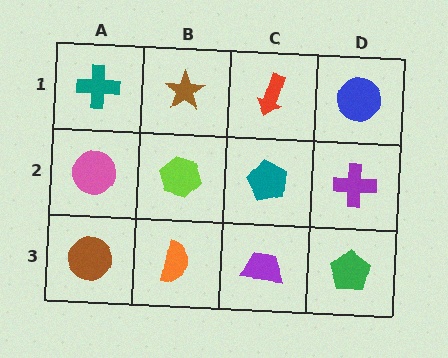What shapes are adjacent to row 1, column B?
A lime hexagon (row 2, column B), a teal cross (row 1, column A), a red arrow (row 1, column C).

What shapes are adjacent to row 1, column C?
A teal pentagon (row 2, column C), a brown star (row 1, column B), a blue circle (row 1, column D).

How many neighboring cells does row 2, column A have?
3.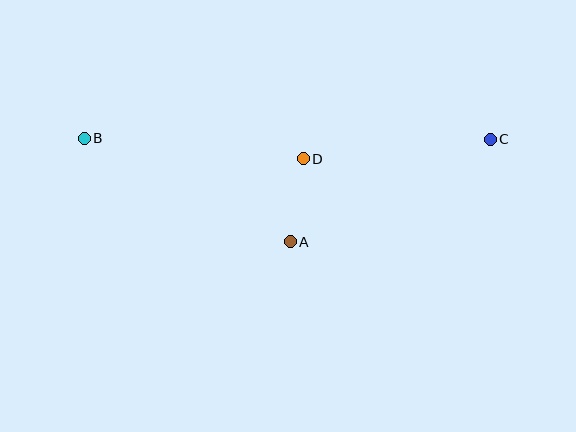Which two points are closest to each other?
Points A and D are closest to each other.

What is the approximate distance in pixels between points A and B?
The distance between A and B is approximately 231 pixels.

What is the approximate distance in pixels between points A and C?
The distance between A and C is approximately 224 pixels.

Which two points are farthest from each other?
Points B and C are farthest from each other.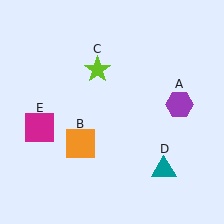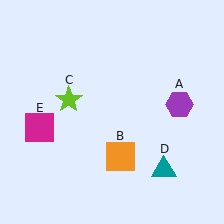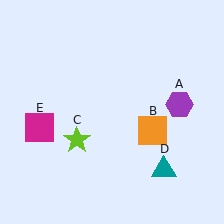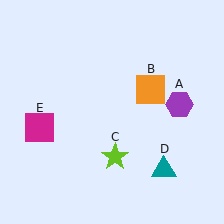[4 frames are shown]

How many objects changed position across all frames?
2 objects changed position: orange square (object B), lime star (object C).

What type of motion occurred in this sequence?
The orange square (object B), lime star (object C) rotated counterclockwise around the center of the scene.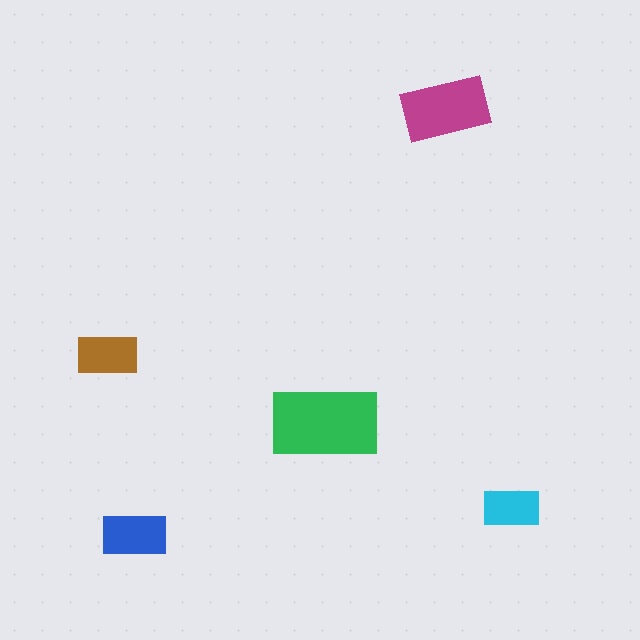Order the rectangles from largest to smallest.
the green one, the magenta one, the blue one, the brown one, the cyan one.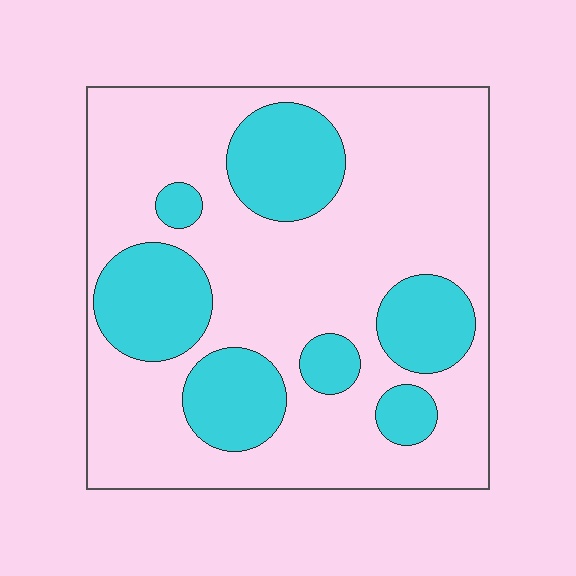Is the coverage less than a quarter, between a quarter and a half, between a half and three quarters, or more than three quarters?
Between a quarter and a half.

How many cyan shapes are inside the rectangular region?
7.